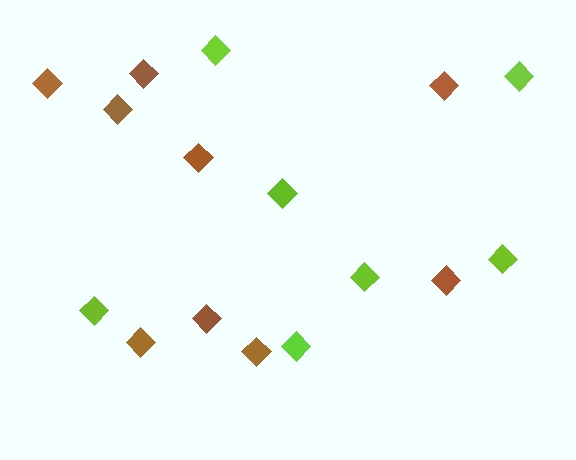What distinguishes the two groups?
There are 2 groups: one group of brown diamonds (9) and one group of lime diamonds (7).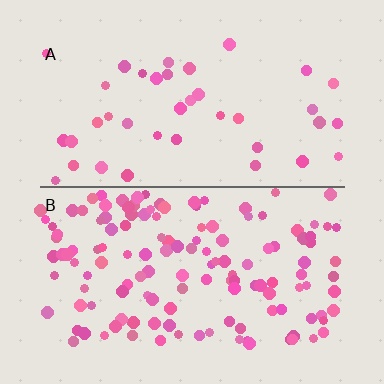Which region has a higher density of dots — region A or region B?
B (the bottom).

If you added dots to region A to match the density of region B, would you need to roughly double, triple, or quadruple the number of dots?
Approximately triple.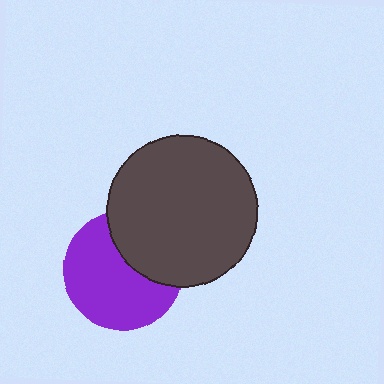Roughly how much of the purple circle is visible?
Most of it is visible (roughly 66%).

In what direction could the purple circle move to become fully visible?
The purple circle could move toward the lower-left. That would shift it out from behind the dark gray circle entirely.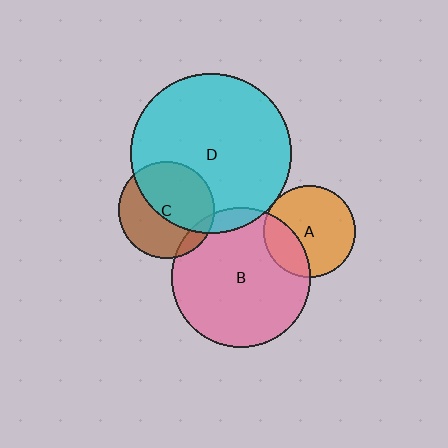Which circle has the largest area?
Circle D (cyan).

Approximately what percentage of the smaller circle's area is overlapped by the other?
Approximately 10%.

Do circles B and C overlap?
Yes.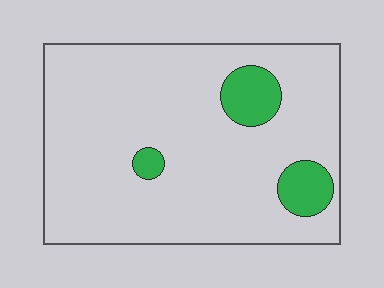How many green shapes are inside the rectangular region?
3.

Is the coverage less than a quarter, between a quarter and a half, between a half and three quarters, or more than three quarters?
Less than a quarter.